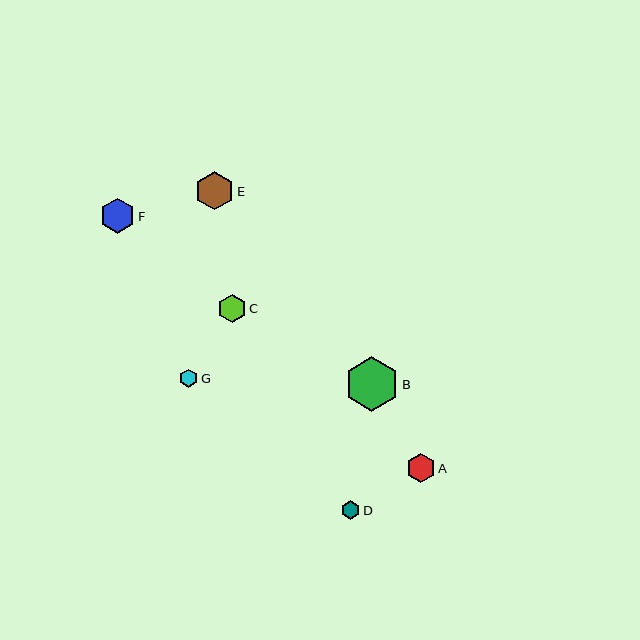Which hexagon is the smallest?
Hexagon G is the smallest with a size of approximately 18 pixels.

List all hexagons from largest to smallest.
From largest to smallest: B, E, F, A, C, D, G.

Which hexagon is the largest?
Hexagon B is the largest with a size of approximately 55 pixels.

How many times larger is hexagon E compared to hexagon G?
Hexagon E is approximately 2.1 times the size of hexagon G.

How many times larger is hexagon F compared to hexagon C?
Hexagon F is approximately 1.2 times the size of hexagon C.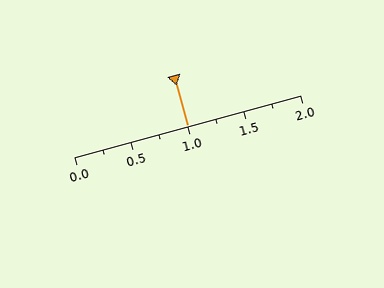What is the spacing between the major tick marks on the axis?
The major ticks are spaced 0.5 apart.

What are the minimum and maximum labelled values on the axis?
The axis runs from 0.0 to 2.0.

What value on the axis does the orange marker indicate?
The marker indicates approximately 1.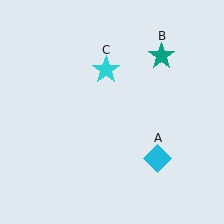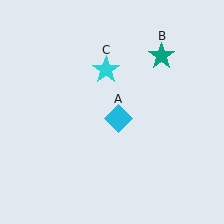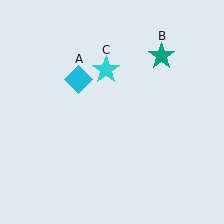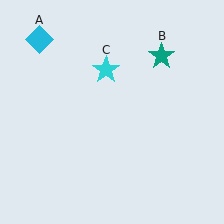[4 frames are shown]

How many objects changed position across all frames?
1 object changed position: cyan diamond (object A).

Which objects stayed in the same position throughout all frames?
Teal star (object B) and cyan star (object C) remained stationary.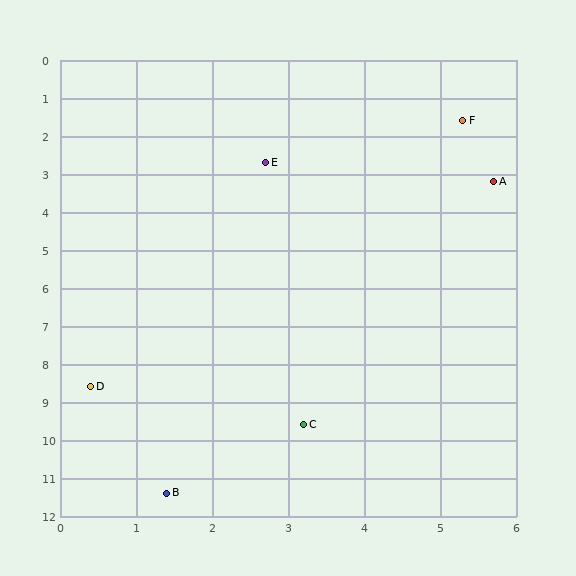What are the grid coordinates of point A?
Point A is at approximately (5.7, 3.2).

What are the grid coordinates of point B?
Point B is at approximately (1.4, 11.4).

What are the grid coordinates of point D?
Point D is at approximately (0.4, 8.6).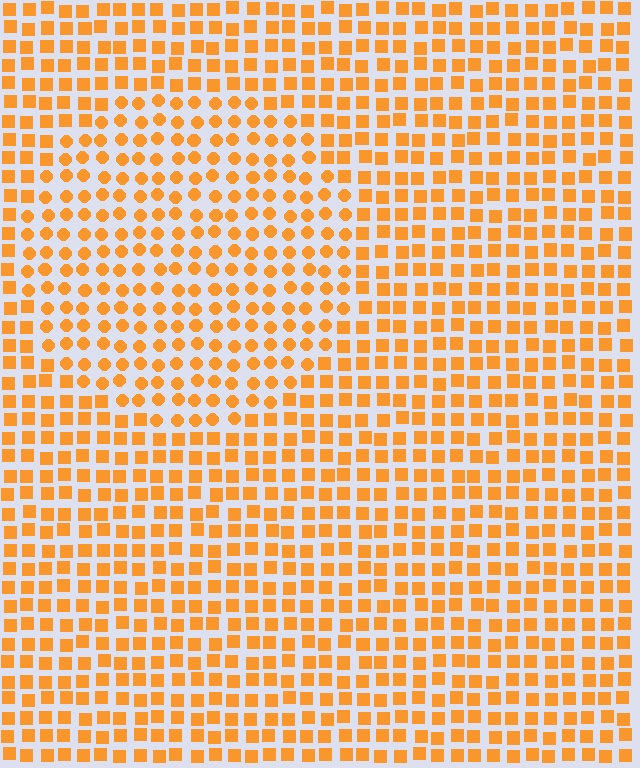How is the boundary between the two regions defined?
The boundary is defined by a change in element shape: circles inside vs. squares outside. All elements share the same color and spacing.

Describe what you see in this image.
The image is filled with small orange elements arranged in a uniform grid. A circle-shaped region contains circles, while the surrounding area contains squares. The boundary is defined purely by the change in element shape.